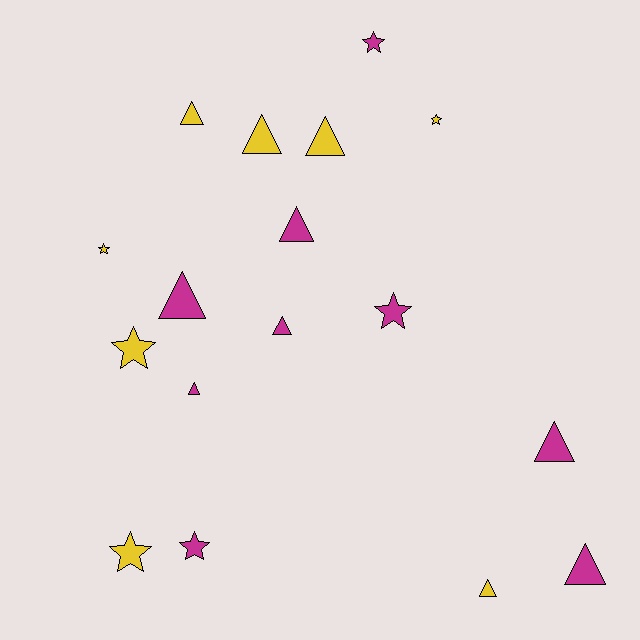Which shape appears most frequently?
Triangle, with 10 objects.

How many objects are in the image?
There are 17 objects.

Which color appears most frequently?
Magenta, with 9 objects.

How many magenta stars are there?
There are 3 magenta stars.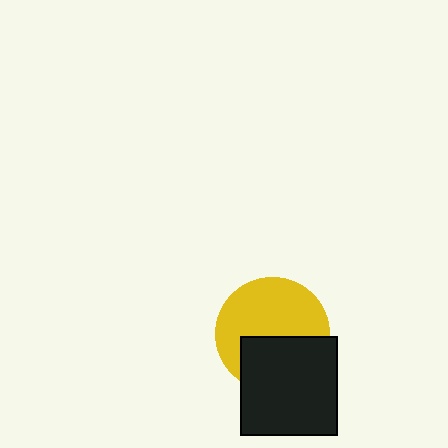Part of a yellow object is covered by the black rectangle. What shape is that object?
It is a circle.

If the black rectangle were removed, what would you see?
You would see the complete yellow circle.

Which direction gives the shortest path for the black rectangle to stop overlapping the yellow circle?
Moving down gives the shortest separation.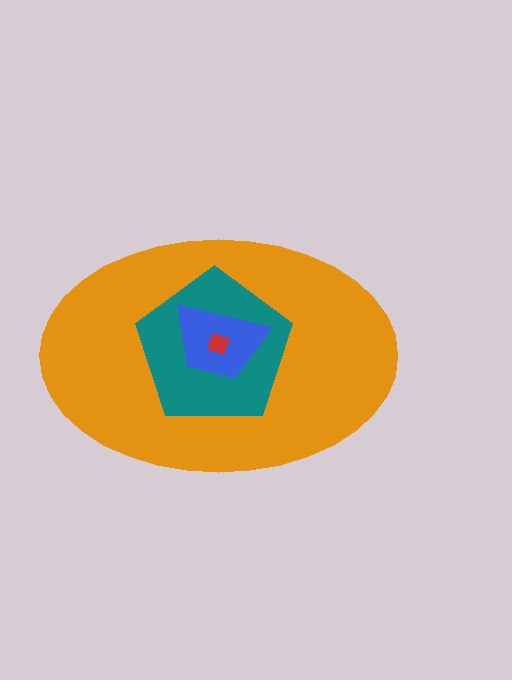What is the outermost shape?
The orange ellipse.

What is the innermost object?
The red diamond.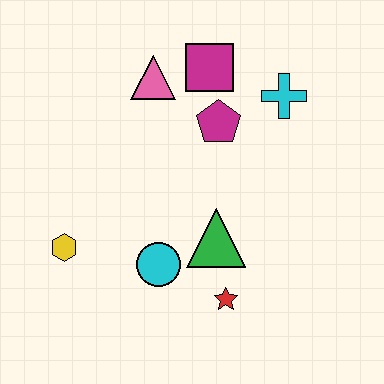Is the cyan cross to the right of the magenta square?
Yes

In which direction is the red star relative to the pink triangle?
The red star is below the pink triangle.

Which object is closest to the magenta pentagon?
The magenta square is closest to the magenta pentagon.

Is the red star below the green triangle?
Yes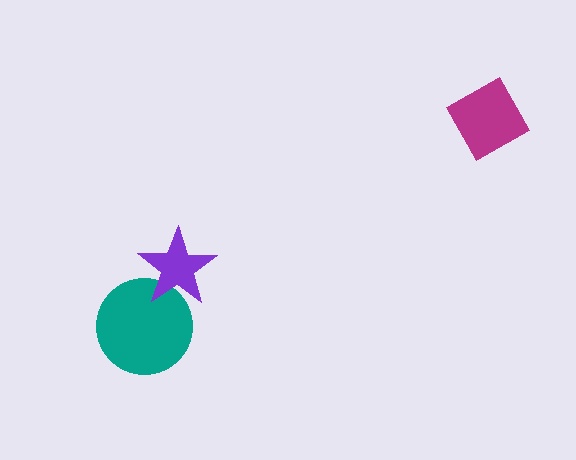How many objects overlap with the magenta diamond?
0 objects overlap with the magenta diamond.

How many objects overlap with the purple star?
1 object overlaps with the purple star.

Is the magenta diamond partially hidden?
No, no other shape covers it.